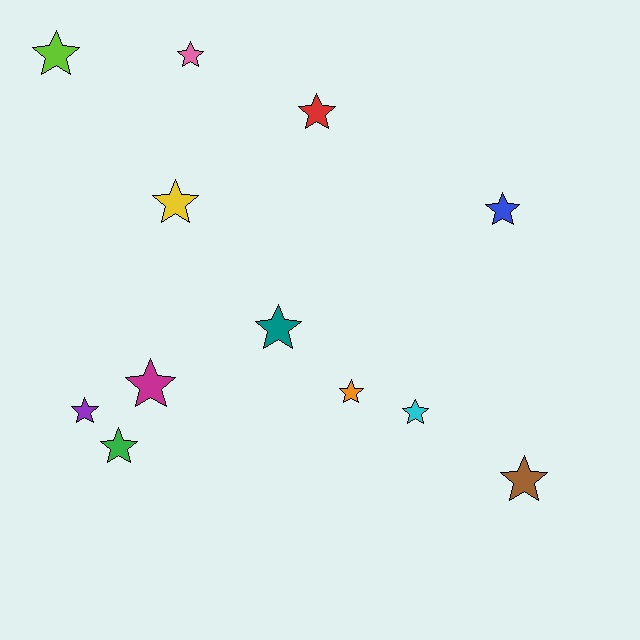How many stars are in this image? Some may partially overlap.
There are 12 stars.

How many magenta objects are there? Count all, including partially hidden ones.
There is 1 magenta object.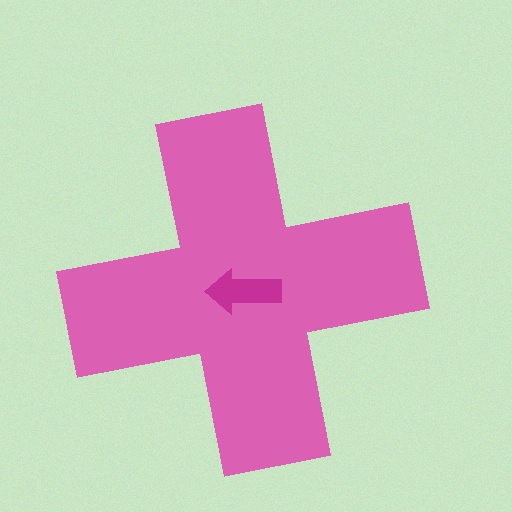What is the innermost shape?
The magenta arrow.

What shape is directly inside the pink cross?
The magenta arrow.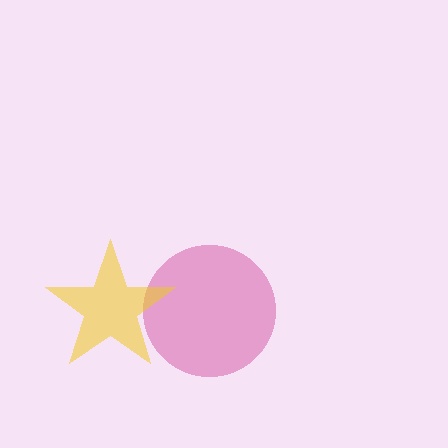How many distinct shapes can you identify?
There are 2 distinct shapes: a pink circle, a yellow star.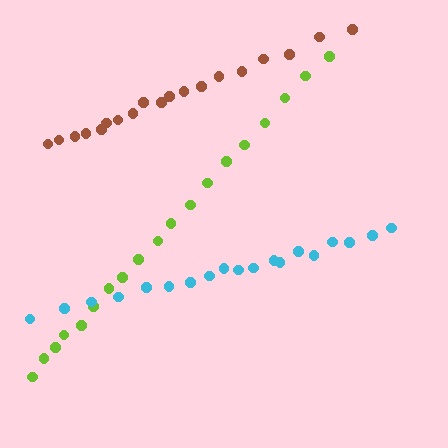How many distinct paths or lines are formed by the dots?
There are 3 distinct paths.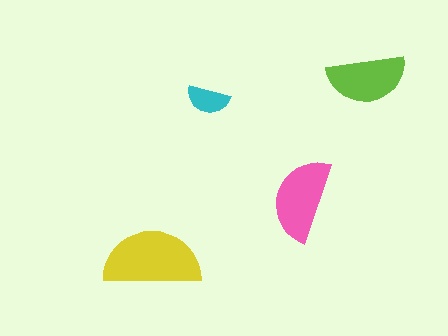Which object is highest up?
The lime semicircle is topmost.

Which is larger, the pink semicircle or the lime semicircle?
The pink one.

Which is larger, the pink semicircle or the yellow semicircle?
The yellow one.